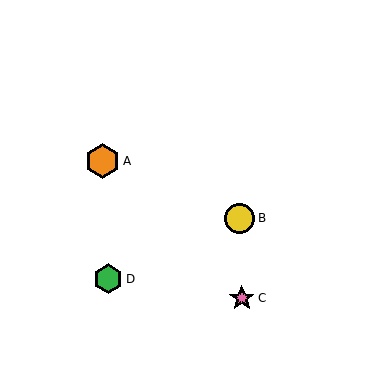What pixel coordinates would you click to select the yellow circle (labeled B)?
Click at (240, 218) to select the yellow circle B.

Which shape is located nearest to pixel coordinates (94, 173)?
The orange hexagon (labeled A) at (102, 161) is nearest to that location.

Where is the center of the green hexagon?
The center of the green hexagon is at (108, 279).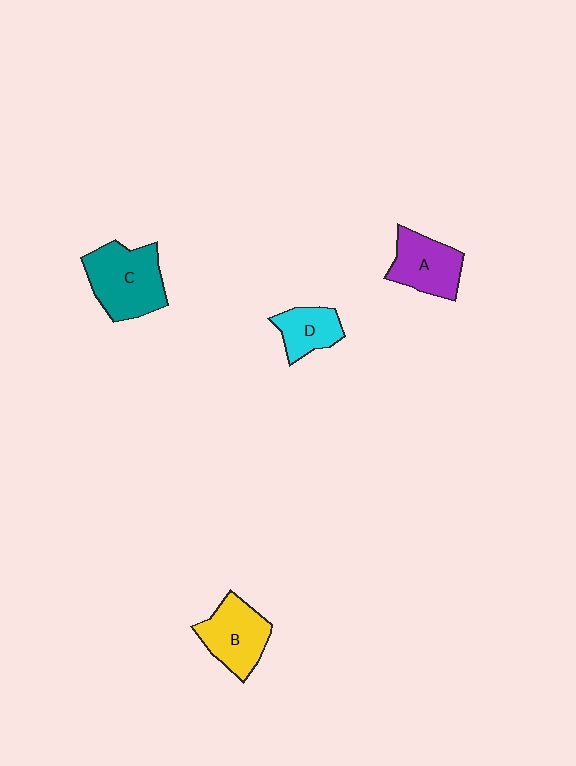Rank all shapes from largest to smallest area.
From largest to smallest: C (teal), B (yellow), A (purple), D (cyan).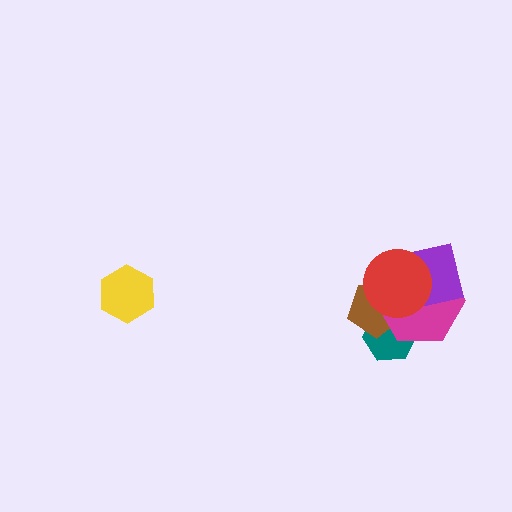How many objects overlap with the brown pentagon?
3 objects overlap with the brown pentagon.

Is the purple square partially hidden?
Yes, it is partially covered by another shape.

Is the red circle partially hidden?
No, no other shape covers it.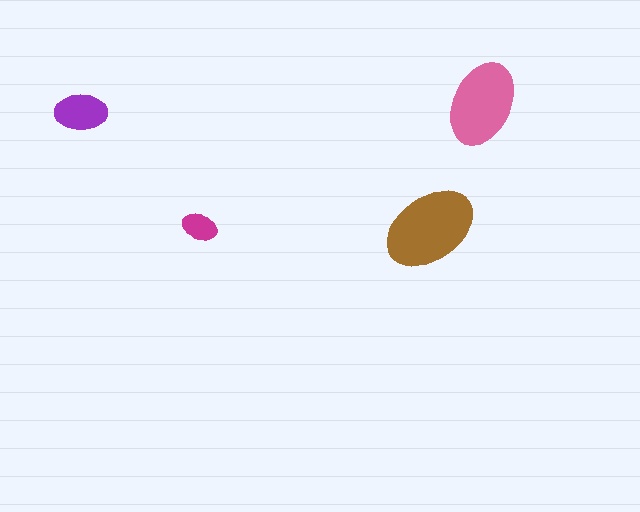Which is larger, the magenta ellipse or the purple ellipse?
The purple one.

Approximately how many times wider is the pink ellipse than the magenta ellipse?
About 2.5 times wider.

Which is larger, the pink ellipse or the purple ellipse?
The pink one.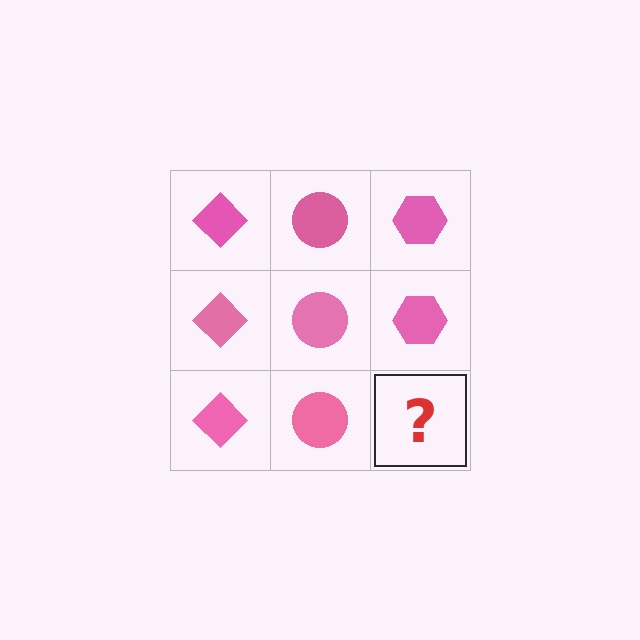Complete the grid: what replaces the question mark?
The question mark should be replaced with a pink hexagon.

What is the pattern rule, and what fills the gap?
The rule is that each column has a consistent shape. The gap should be filled with a pink hexagon.